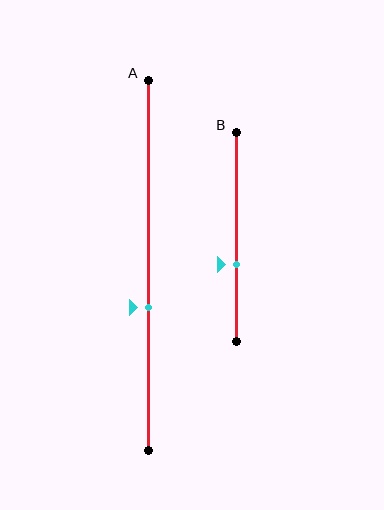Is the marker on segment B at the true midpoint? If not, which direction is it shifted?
No, the marker on segment B is shifted downward by about 13% of the segment length.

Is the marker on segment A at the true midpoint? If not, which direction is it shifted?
No, the marker on segment A is shifted downward by about 12% of the segment length.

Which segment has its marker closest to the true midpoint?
Segment A has its marker closest to the true midpoint.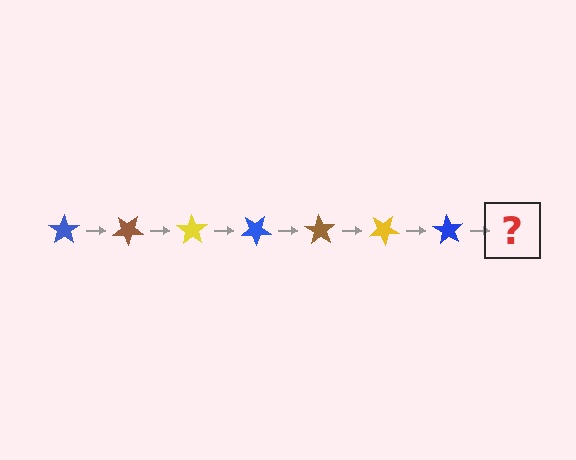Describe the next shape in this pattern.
It should be a brown star, rotated 245 degrees from the start.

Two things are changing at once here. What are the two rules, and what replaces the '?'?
The two rules are that it rotates 35 degrees each step and the color cycles through blue, brown, and yellow. The '?' should be a brown star, rotated 245 degrees from the start.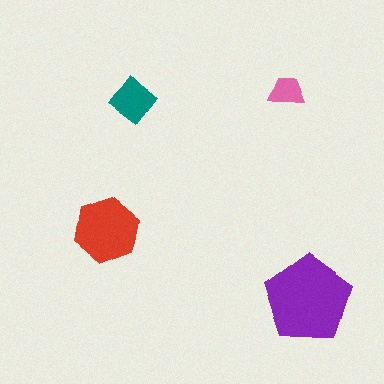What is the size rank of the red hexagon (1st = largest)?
2nd.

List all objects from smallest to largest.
The pink trapezoid, the teal diamond, the red hexagon, the purple pentagon.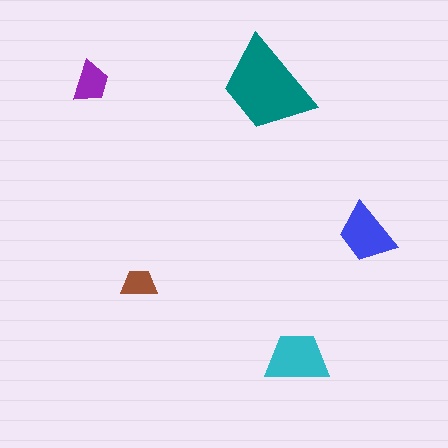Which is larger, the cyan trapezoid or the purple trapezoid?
The cyan one.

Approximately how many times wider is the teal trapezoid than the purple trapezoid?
About 2.5 times wider.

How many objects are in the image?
There are 5 objects in the image.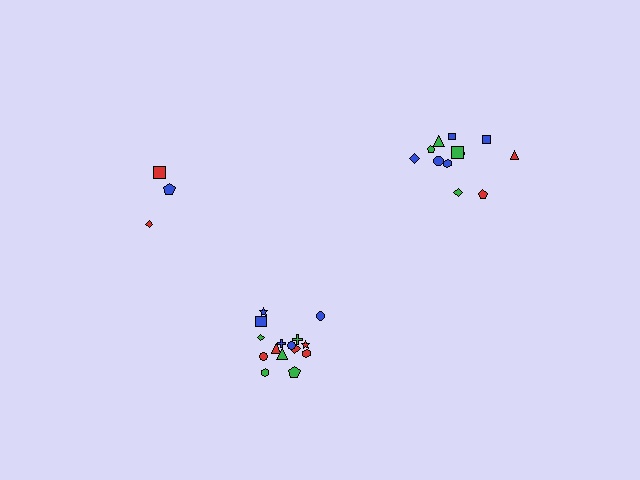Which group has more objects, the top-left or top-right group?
The top-right group.